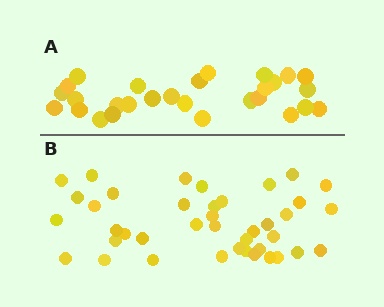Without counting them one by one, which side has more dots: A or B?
Region B (the bottom region) has more dots.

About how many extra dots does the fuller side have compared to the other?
Region B has roughly 12 or so more dots than region A.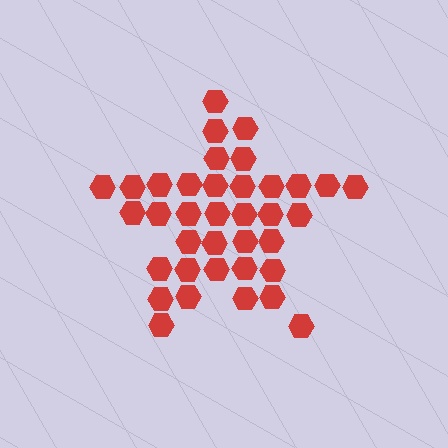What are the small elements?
The small elements are hexagons.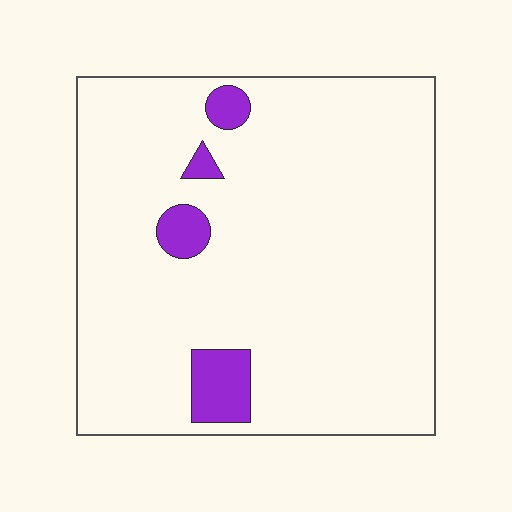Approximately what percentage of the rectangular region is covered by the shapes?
Approximately 5%.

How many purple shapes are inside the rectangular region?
4.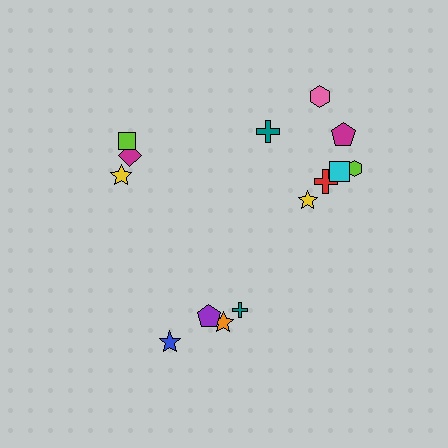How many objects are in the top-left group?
There are 3 objects.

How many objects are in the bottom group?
There are 4 objects.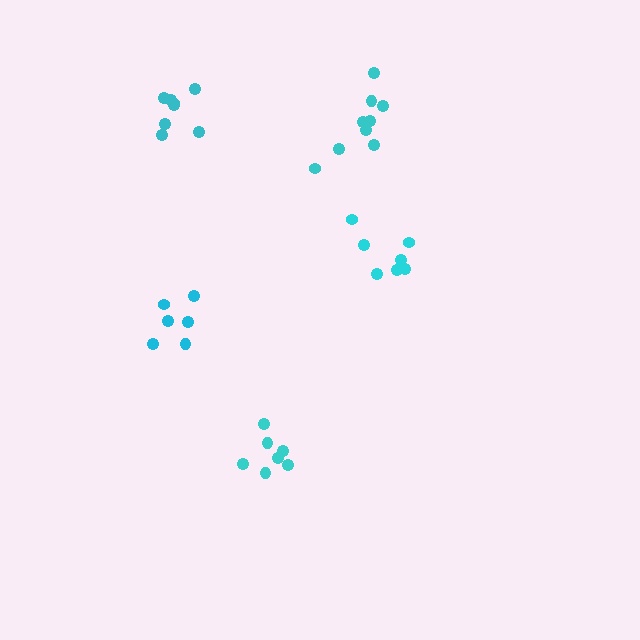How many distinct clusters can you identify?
There are 5 distinct clusters.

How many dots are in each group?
Group 1: 7 dots, Group 2: 6 dots, Group 3: 8 dots, Group 4: 10 dots, Group 5: 7 dots (38 total).